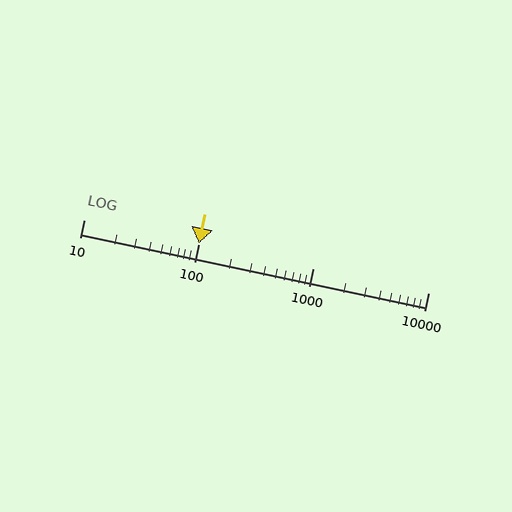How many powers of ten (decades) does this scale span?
The scale spans 3 decades, from 10 to 10000.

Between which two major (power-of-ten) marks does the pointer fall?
The pointer is between 100 and 1000.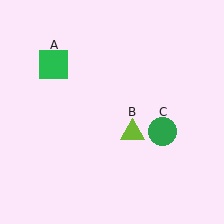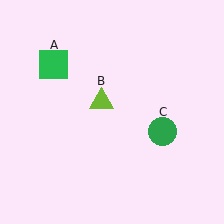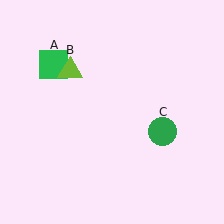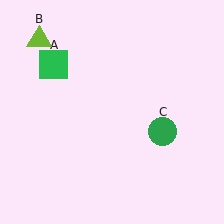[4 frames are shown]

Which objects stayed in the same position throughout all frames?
Green square (object A) and green circle (object C) remained stationary.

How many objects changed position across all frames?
1 object changed position: lime triangle (object B).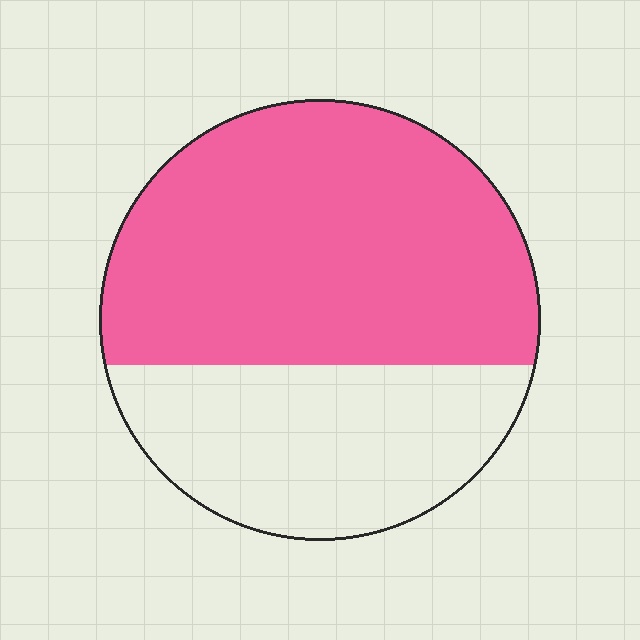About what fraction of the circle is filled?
About five eighths (5/8).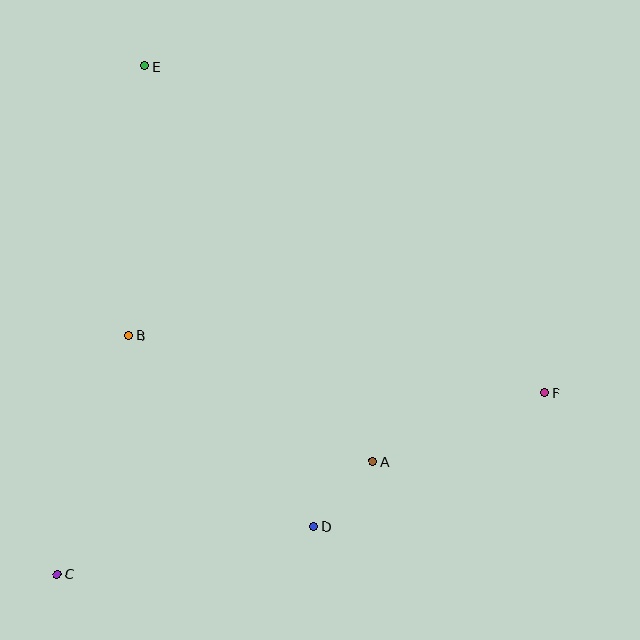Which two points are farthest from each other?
Points C and F are farthest from each other.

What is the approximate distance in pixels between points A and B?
The distance between A and B is approximately 275 pixels.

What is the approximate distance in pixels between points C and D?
The distance between C and D is approximately 261 pixels.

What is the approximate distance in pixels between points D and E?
The distance between D and E is approximately 491 pixels.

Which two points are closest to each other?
Points A and D are closest to each other.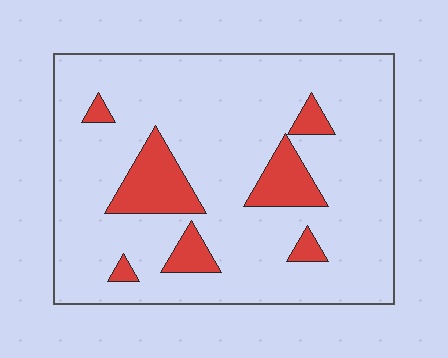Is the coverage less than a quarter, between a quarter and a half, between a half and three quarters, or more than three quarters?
Less than a quarter.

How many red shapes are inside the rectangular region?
7.